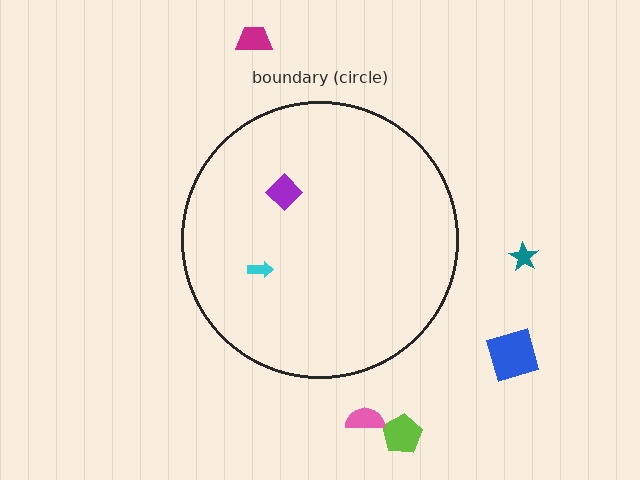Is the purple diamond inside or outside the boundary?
Inside.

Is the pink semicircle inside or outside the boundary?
Outside.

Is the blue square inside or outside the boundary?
Outside.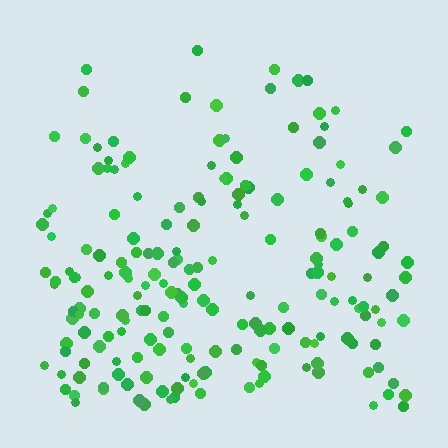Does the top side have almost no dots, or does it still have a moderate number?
Still a moderate number, just noticeably fewer than the bottom.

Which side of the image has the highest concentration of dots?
The bottom.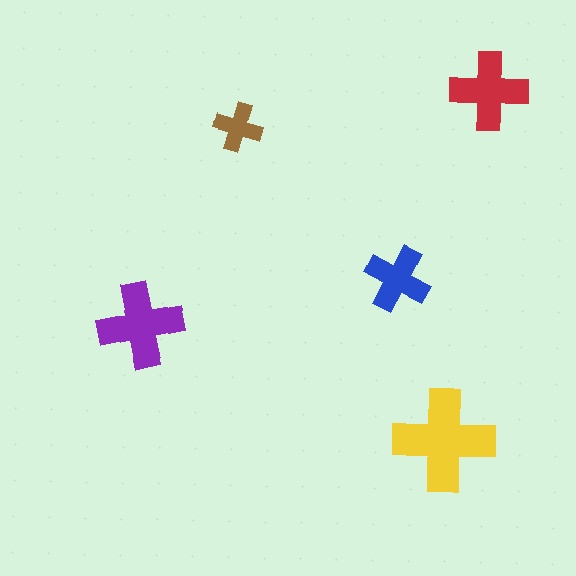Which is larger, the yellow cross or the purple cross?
The yellow one.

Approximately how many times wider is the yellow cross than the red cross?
About 1.5 times wider.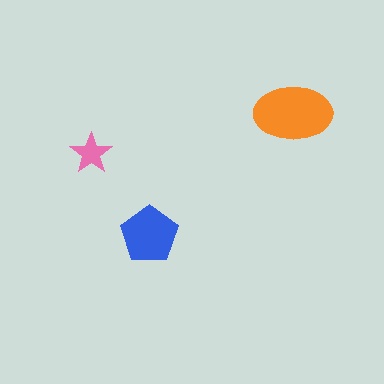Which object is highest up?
The orange ellipse is topmost.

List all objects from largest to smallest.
The orange ellipse, the blue pentagon, the pink star.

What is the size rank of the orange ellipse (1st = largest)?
1st.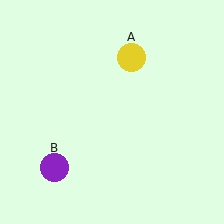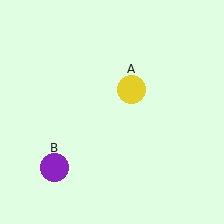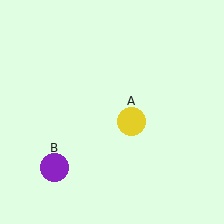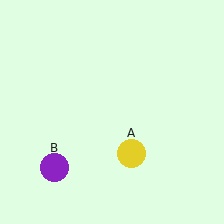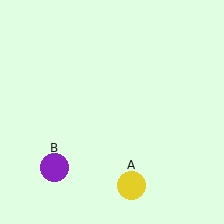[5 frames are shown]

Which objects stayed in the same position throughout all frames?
Purple circle (object B) remained stationary.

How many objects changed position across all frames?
1 object changed position: yellow circle (object A).